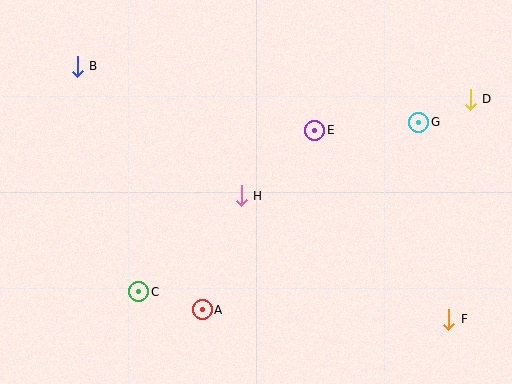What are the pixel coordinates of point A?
Point A is at (202, 310).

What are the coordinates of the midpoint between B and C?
The midpoint between B and C is at (108, 179).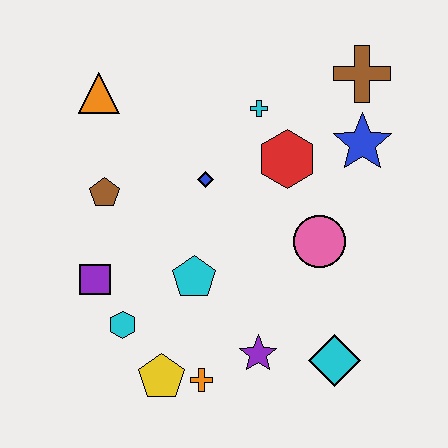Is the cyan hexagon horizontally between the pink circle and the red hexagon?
No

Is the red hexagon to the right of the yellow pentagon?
Yes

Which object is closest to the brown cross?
The blue star is closest to the brown cross.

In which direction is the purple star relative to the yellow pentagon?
The purple star is to the right of the yellow pentagon.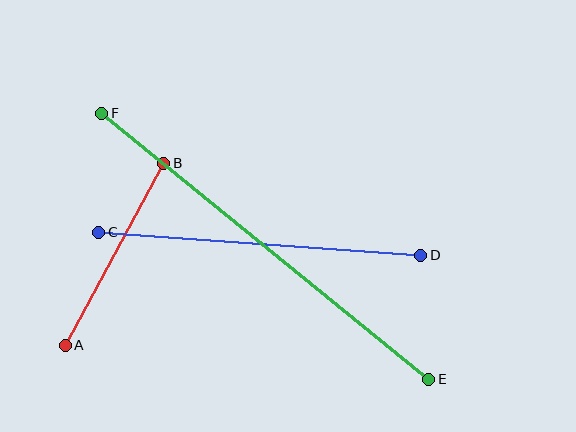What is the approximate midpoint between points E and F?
The midpoint is at approximately (265, 246) pixels.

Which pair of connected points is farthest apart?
Points E and F are farthest apart.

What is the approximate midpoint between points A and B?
The midpoint is at approximately (115, 254) pixels.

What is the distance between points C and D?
The distance is approximately 323 pixels.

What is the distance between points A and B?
The distance is approximately 207 pixels.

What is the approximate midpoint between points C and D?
The midpoint is at approximately (260, 244) pixels.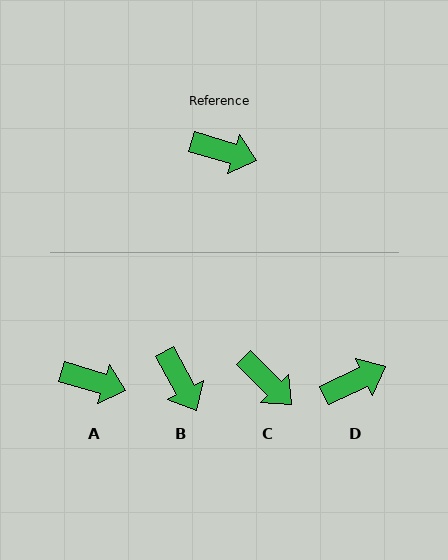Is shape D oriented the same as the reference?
No, it is off by about 42 degrees.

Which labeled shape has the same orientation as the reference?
A.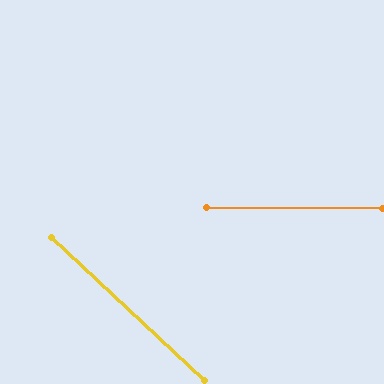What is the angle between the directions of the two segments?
Approximately 43 degrees.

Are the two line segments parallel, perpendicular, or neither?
Neither parallel nor perpendicular — they differ by about 43°.